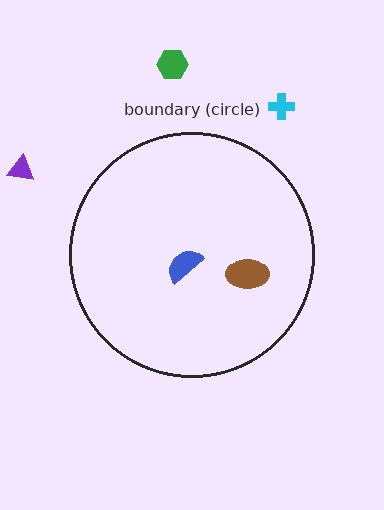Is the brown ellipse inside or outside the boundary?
Inside.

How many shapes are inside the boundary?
2 inside, 3 outside.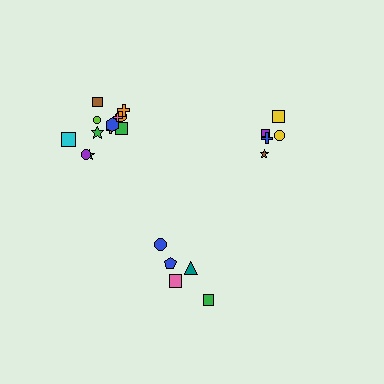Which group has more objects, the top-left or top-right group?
The top-left group.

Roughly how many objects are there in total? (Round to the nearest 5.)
Roughly 20 objects in total.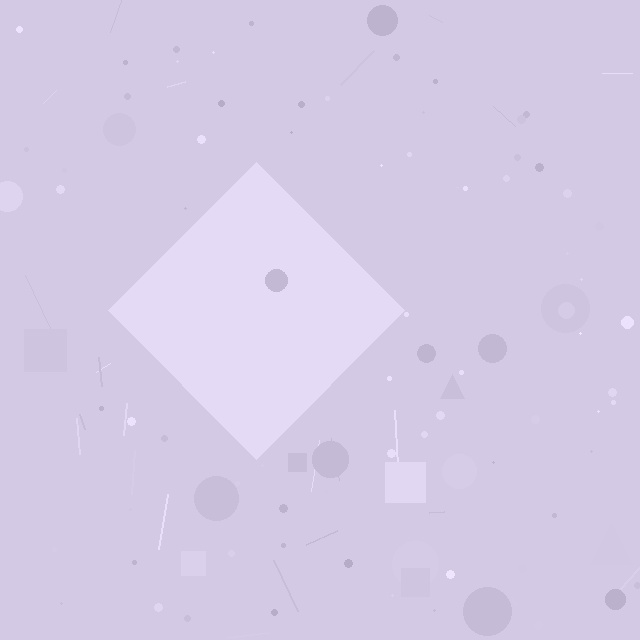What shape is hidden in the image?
A diamond is hidden in the image.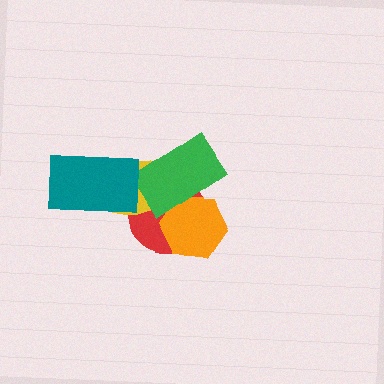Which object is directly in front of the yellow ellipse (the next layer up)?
The green rectangle is directly in front of the yellow ellipse.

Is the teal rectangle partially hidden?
No, no other shape covers it.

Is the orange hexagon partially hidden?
Yes, it is partially covered by another shape.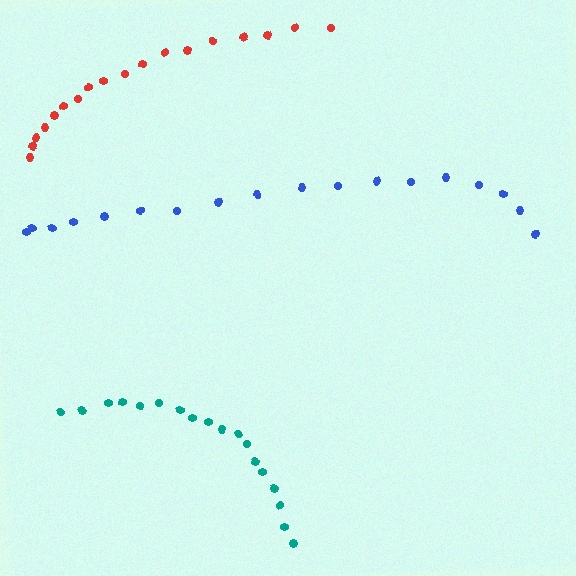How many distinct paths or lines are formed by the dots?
There are 3 distinct paths.